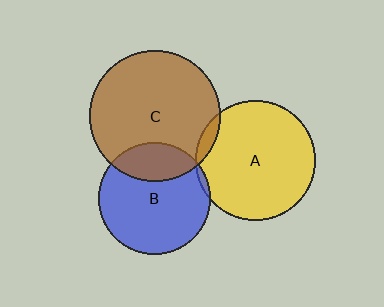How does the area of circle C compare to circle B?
Approximately 1.4 times.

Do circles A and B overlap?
Yes.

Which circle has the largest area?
Circle C (brown).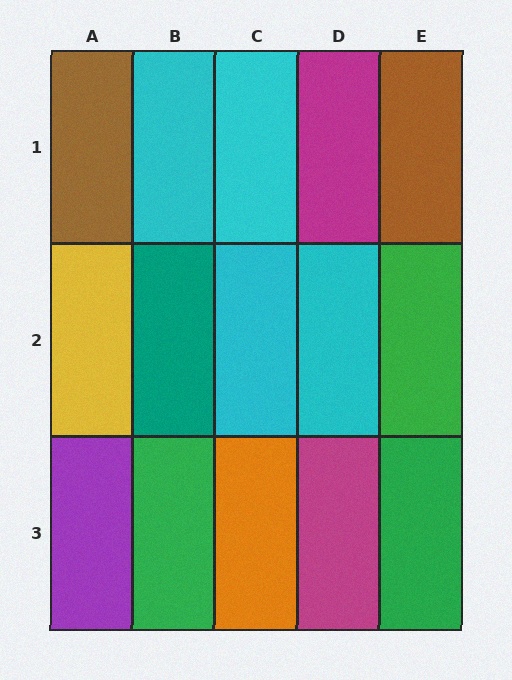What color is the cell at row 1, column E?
Brown.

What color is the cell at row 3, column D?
Magenta.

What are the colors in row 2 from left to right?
Yellow, teal, cyan, cyan, green.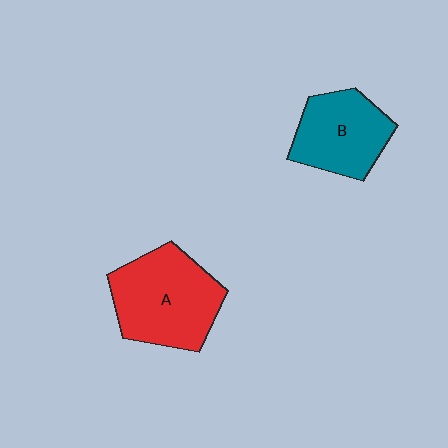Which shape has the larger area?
Shape A (red).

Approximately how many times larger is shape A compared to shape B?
Approximately 1.3 times.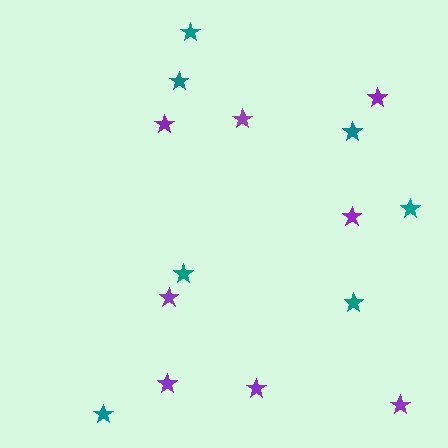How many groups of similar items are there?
There are 2 groups: one group of teal stars (7) and one group of purple stars (8).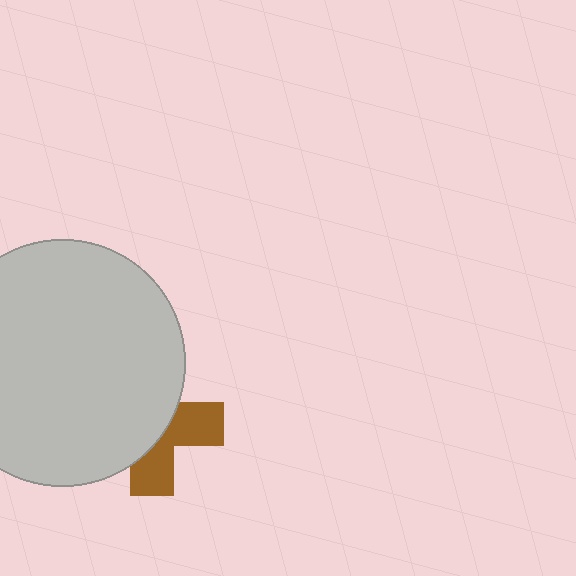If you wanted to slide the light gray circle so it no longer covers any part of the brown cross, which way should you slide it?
Slide it left — that is the most direct way to separate the two shapes.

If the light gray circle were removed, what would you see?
You would see the complete brown cross.